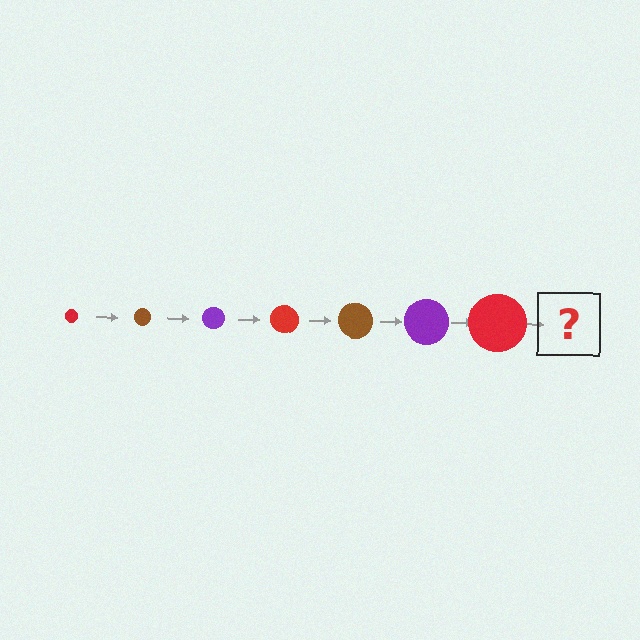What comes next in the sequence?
The next element should be a brown circle, larger than the previous one.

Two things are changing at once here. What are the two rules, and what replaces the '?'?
The two rules are that the circle grows larger each step and the color cycles through red, brown, and purple. The '?' should be a brown circle, larger than the previous one.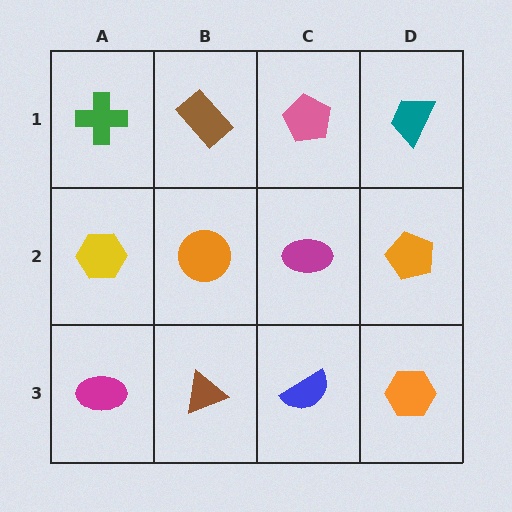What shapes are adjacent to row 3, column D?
An orange pentagon (row 2, column D), a blue semicircle (row 3, column C).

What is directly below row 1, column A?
A yellow hexagon.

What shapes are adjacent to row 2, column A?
A green cross (row 1, column A), a magenta ellipse (row 3, column A), an orange circle (row 2, column B).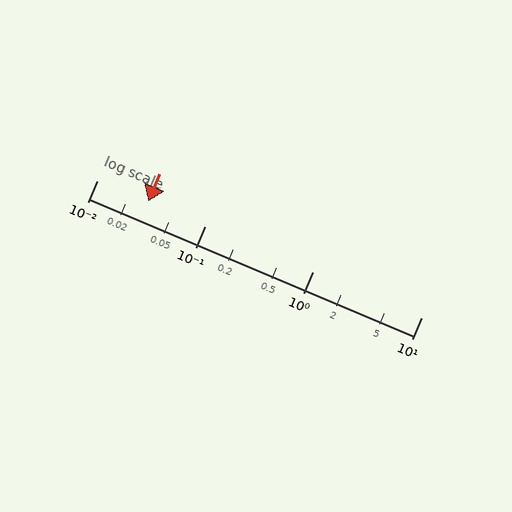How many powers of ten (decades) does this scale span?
The scale spans 3 decades, from 0.01 to 10.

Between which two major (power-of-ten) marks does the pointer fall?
The pointer is between 0.01 and 0.1.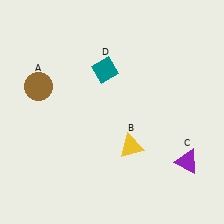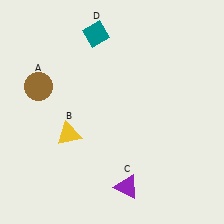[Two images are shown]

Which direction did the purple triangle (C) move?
The purple triangle (C) moved left.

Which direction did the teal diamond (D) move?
The teal diamond (D) moved up.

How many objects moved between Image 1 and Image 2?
3 objects moved between the two images.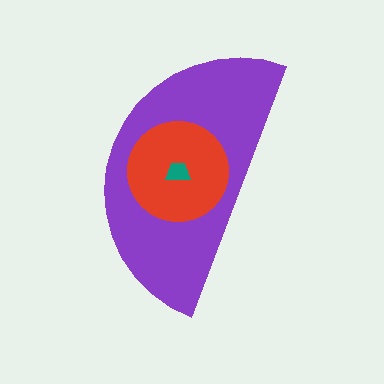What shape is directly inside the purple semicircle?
The red circle.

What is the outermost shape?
The purple semicircle.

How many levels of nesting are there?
3.